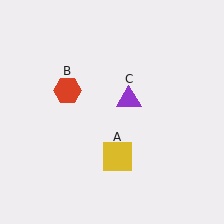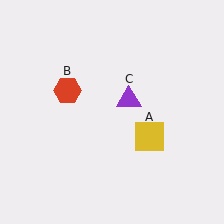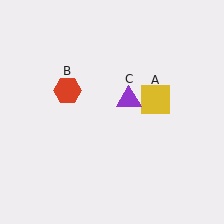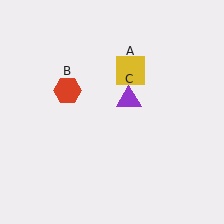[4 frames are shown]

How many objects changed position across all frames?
1 object changed position: yellow square (object A).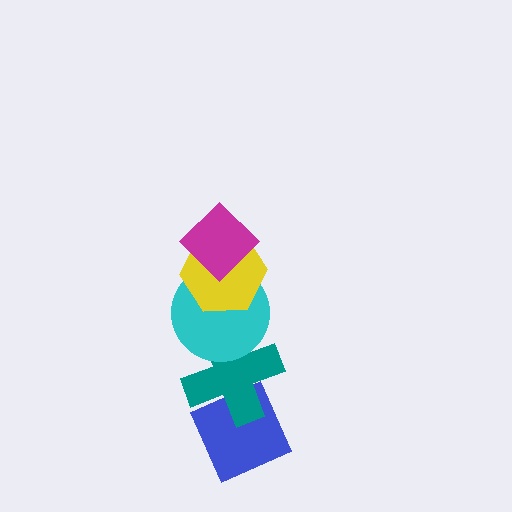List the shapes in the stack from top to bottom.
From top to bottom: the magenta diamond, the yellow hexagon, the cyan circle, the teal cross, the blue diamond.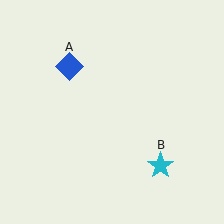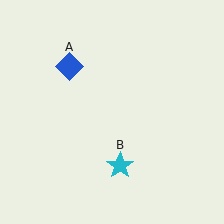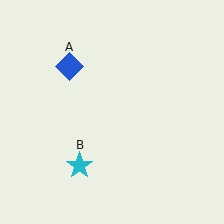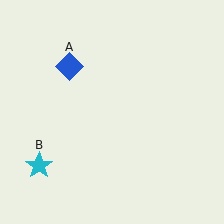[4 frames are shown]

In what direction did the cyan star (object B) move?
The cyan star (object B) moved left.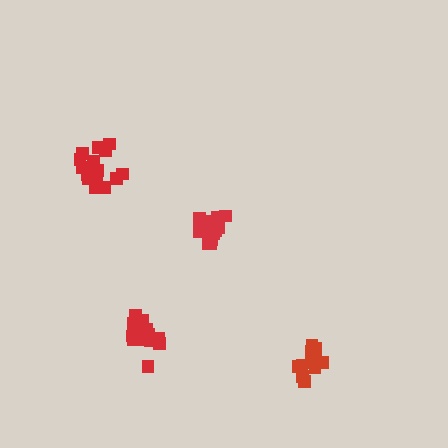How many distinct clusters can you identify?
There are 4 distinct clusters.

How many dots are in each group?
Group 1: 16 dots, Group 2: 15 dots, Group 3: 15 dots, Group 4: 12 dots (58 total).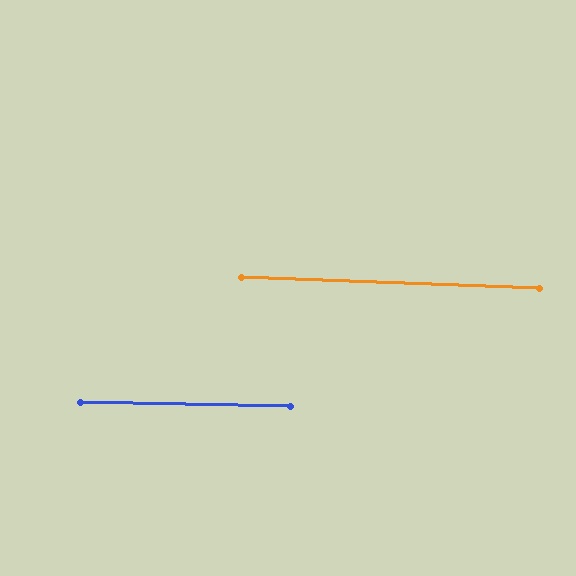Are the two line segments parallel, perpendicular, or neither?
Parallel — their directions differ by only 1.1°.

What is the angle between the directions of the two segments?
Approximately 1 degree.